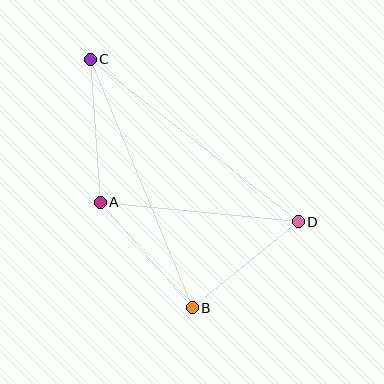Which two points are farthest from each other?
Points B and C are farthest from each other.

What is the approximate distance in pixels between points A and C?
The distance between A and C is approximately 143 pixels.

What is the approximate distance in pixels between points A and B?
The distance between A and B is approximately 140 pixels.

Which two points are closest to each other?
Points B and D are closest to each other.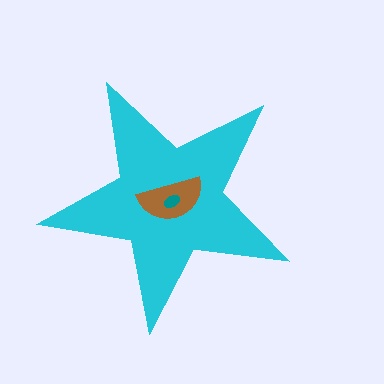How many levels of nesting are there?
3.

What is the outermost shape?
The cyan star.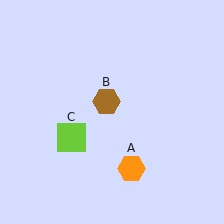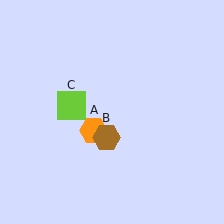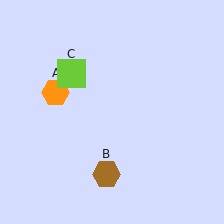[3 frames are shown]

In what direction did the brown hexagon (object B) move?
The brown hexagon (object B) moved down.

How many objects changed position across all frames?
3 objects changed position: orange hexagon (object A), brown hexagon (object B), lime square (object C).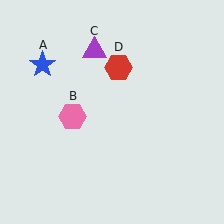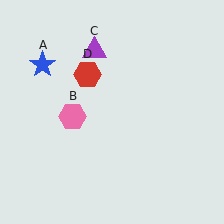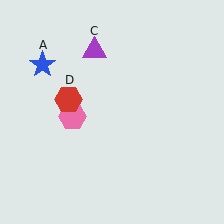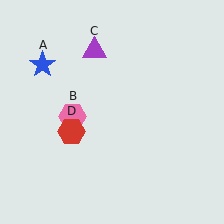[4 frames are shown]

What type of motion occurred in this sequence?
The red hexagon (object D) rotated counterclockwise around the center of the scene.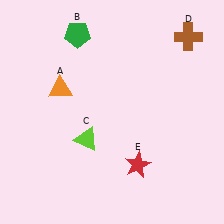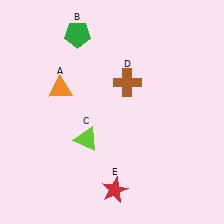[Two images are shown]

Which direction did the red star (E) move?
The red star (E) moved down.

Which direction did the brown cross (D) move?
The brown cross (D) moved left.